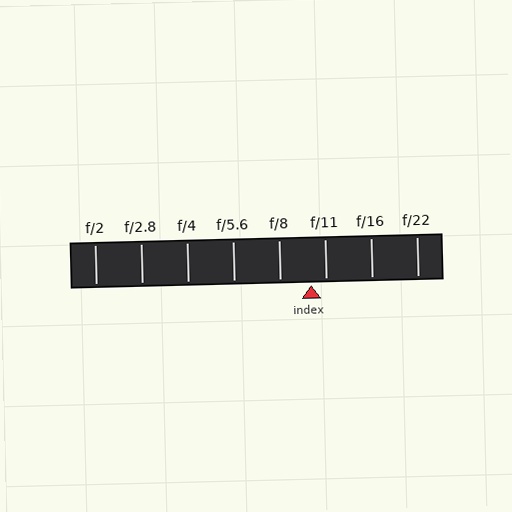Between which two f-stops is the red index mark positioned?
The index mark is between f/8 and f/11.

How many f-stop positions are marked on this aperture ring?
There are 8 f-stop positions marked.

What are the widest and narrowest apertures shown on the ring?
The widest aperture shown is f/2 and the narrowest is f/22.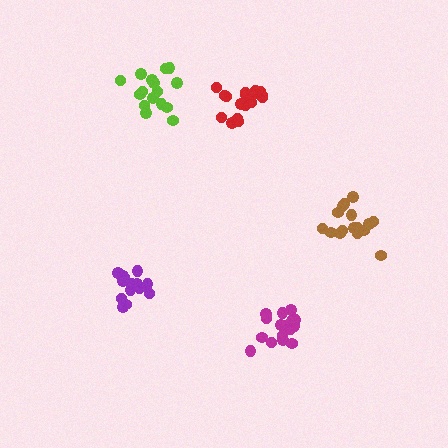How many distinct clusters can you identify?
There are 5 distinct clusters.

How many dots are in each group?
Group 1: 18 dots, Group 2: 16 dots, Group 3: 16 dots, Group 4: 15 dots, Group 5: 16 dots (81 total).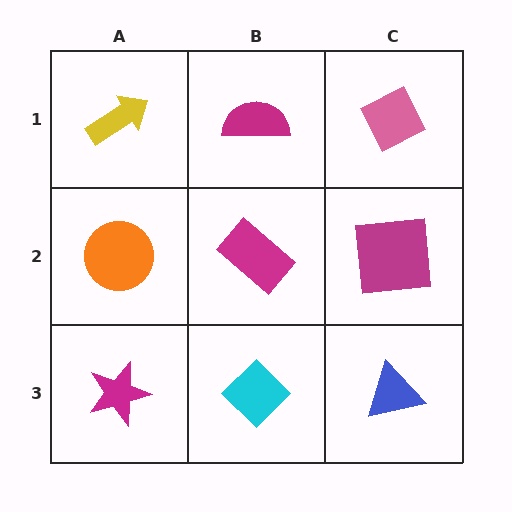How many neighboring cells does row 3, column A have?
2.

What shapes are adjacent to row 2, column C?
A pink diamond (row 1, column C), a blue triangle (row 3, column C), a magenta rectangle (row 2, column B).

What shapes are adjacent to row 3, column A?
An orange circle (row 2, column A), a cyan diamond (row 3, column B).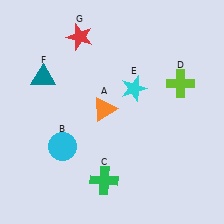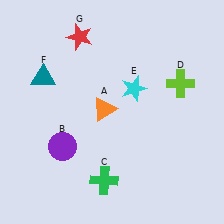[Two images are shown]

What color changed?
The circle (B) changed from cyan in Image 1 to purple in Image 2.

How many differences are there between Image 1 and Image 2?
There is 1 difference between the two images.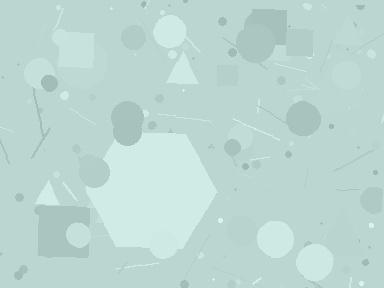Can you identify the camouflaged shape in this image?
The camouflaged shape is a hexagon.